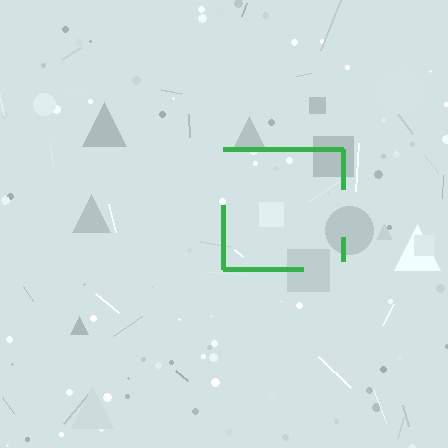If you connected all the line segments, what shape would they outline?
They would outline a square.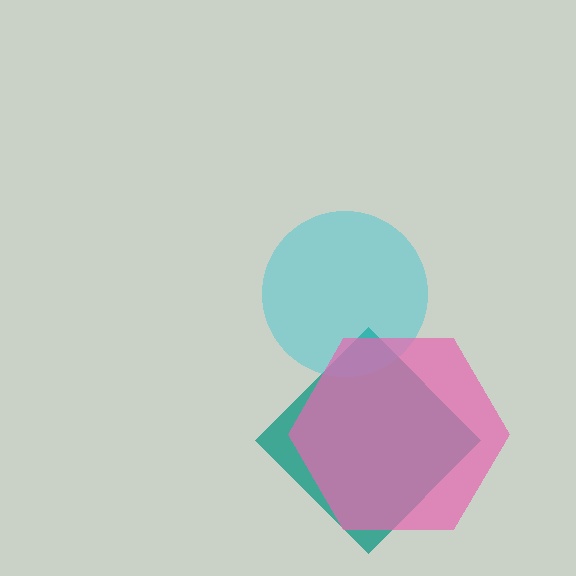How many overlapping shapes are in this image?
There are 3 overlapping shapes in the image.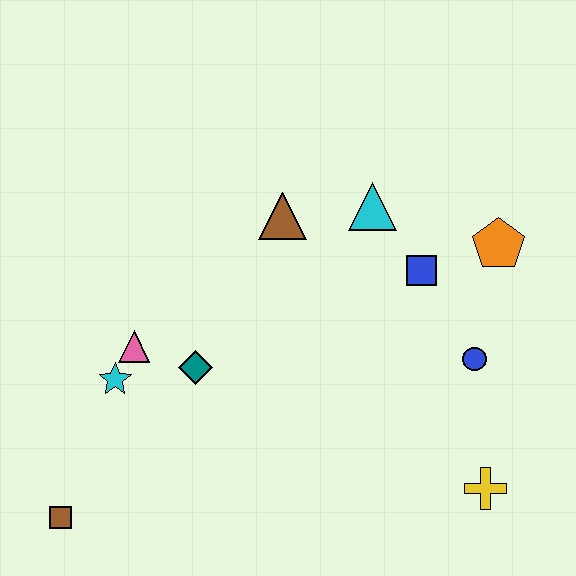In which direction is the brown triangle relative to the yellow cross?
The brown triangle is above the yellow cross.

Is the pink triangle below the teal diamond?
No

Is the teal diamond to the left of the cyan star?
No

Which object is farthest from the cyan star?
The orange pentagon is farthest from the cyan star.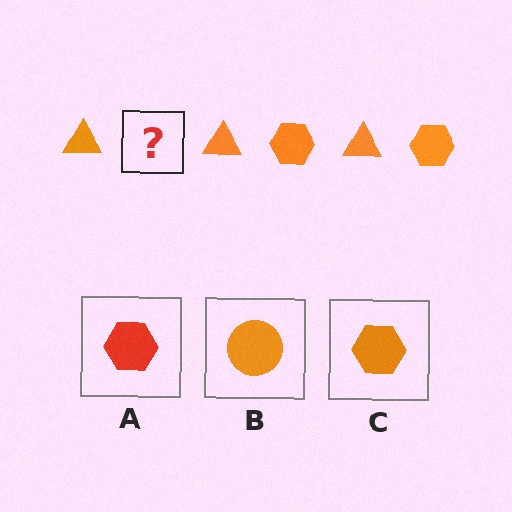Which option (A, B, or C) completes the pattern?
C.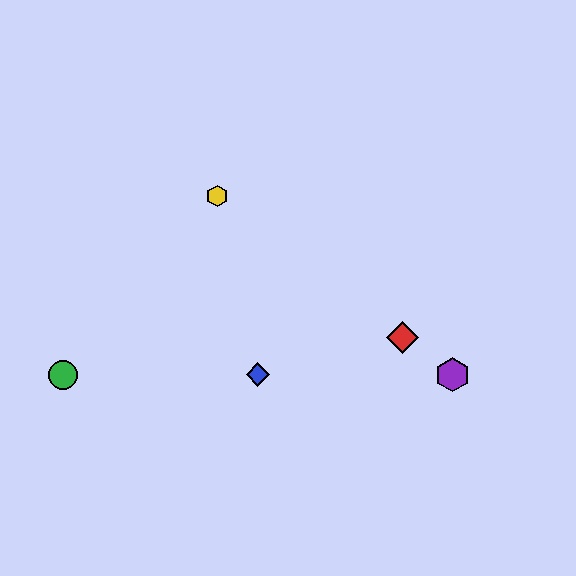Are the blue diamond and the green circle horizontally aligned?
Yes, both are at y≈375.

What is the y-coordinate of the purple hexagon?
The purple hexagon is at y≈375.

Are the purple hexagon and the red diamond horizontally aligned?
No, the purple hexagon is at y≈375 and the red diamond is at y≈337.